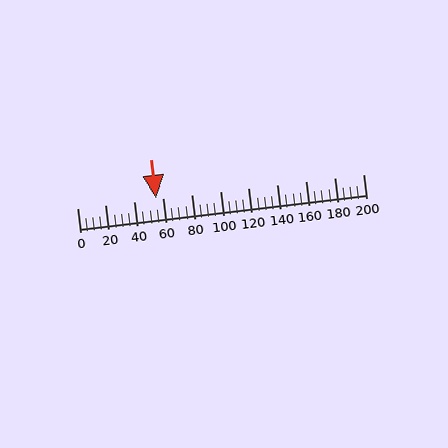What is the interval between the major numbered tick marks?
The major tick marks are spaced 20 units apart.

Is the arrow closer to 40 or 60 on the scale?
The arrow is closer to 60.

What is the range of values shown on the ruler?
The ruler shows values from 0 to 200.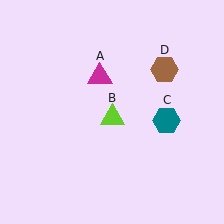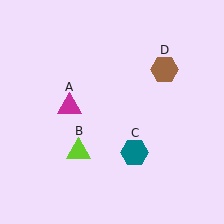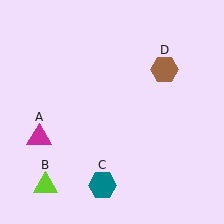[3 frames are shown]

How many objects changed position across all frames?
3 objects changed position: magenta triangle (object A), lime triangle (object B), teal hexagon (object C).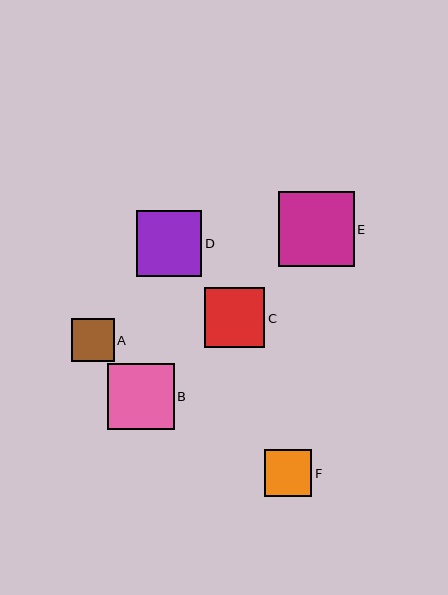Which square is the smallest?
Square A is the smallest with a size of approximately 43 pixels.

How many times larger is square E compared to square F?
Square E is approximately 1.6 times the size of square F.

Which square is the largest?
Square E is the largest with a size of approximately 76 pixels.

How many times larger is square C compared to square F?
Square C is approximately 1.3 times the size of square F.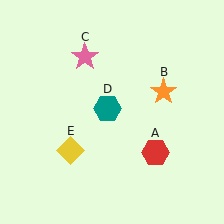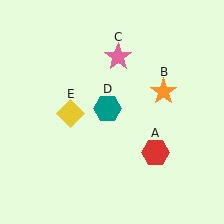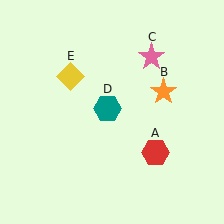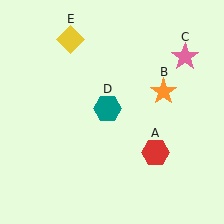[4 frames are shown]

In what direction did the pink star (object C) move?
The pink star (object C) moved right.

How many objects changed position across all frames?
2 objects changed position: pink star (object C), yellow diamond (object E).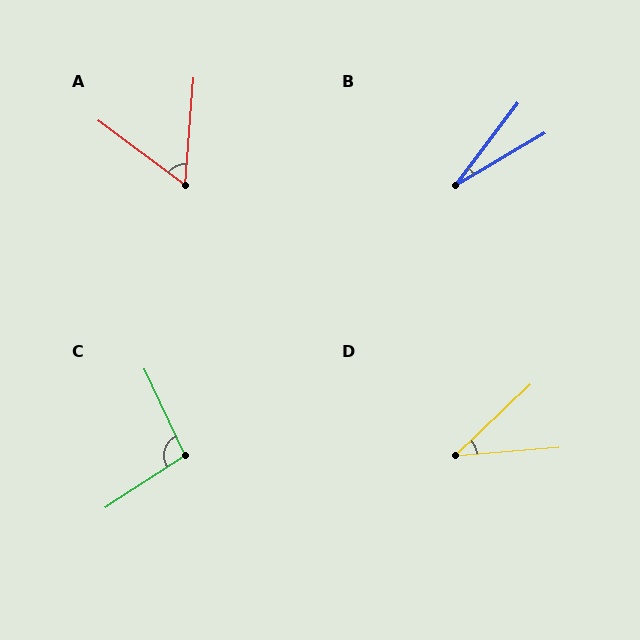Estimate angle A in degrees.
Approximately 58 degrees.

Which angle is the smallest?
B, at approximately 22 degrees.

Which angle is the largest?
C, at approximately 98 degrees.